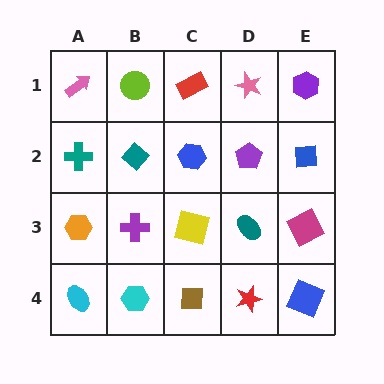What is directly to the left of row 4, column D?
A brown square.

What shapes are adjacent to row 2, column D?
A pink star (row 1, column D), a teal ellipse (row 3, column D), a blue hexagon (row 2, column C), a blue square (row 2, column E).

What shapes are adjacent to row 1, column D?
A purple pentagon (row 2, column D), a red rectangle (row 1, column C), a purple hexagon (row 1, column E).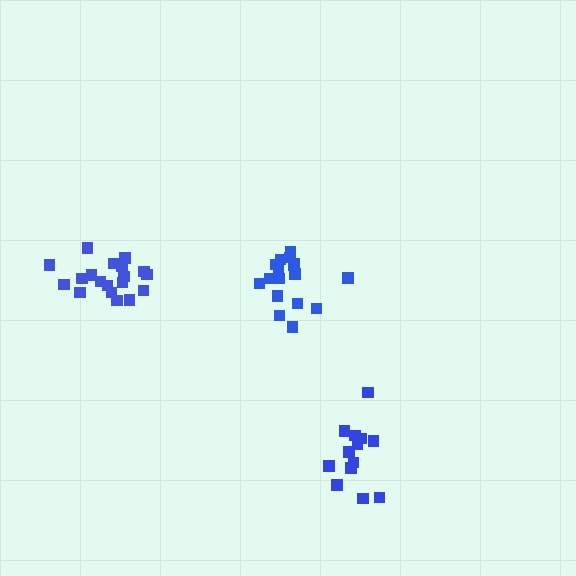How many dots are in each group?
Group 1: 17 dots, Group 2: 14 dots, Group 3: 19 dots (50 total).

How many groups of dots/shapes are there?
There are 3 groups.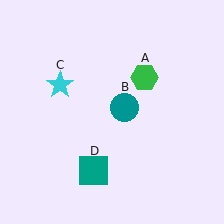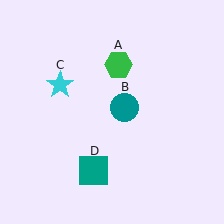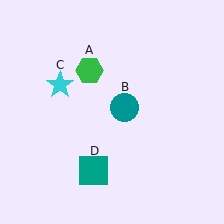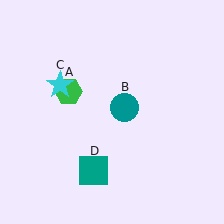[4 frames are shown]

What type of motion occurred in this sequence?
The green hexagon (object A) rotated counterclockwise around the center of the scene.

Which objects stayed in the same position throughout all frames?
Teal circle (object B) and cyan star (object C) and teal square (object D) remained stationary.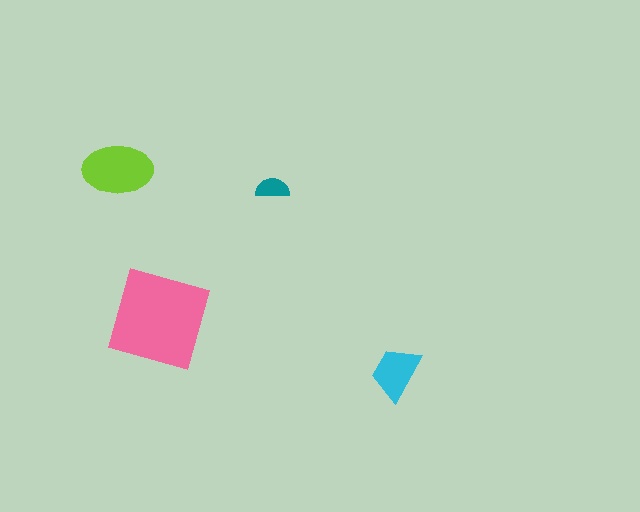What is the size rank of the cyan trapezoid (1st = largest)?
3rd.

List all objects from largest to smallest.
The pink diamond, the lime ellipse, the cyan trapezoid, the teal semicircle.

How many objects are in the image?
There are 4 objects in the image.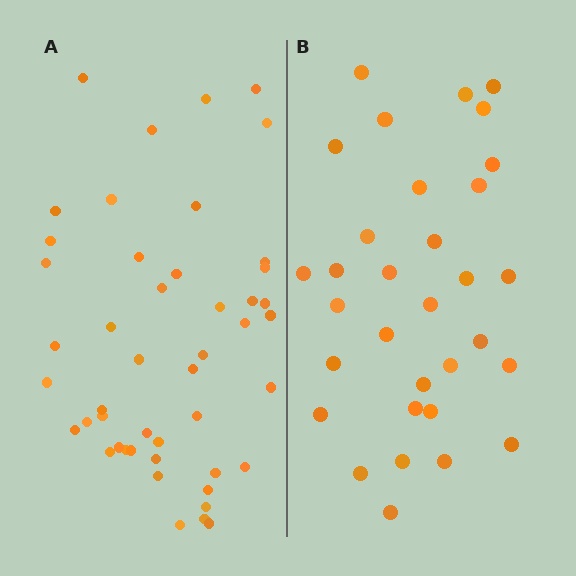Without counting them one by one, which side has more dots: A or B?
Region A (the left region) has more dots.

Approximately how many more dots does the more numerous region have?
Region A has approximately 15 more dots than region B.